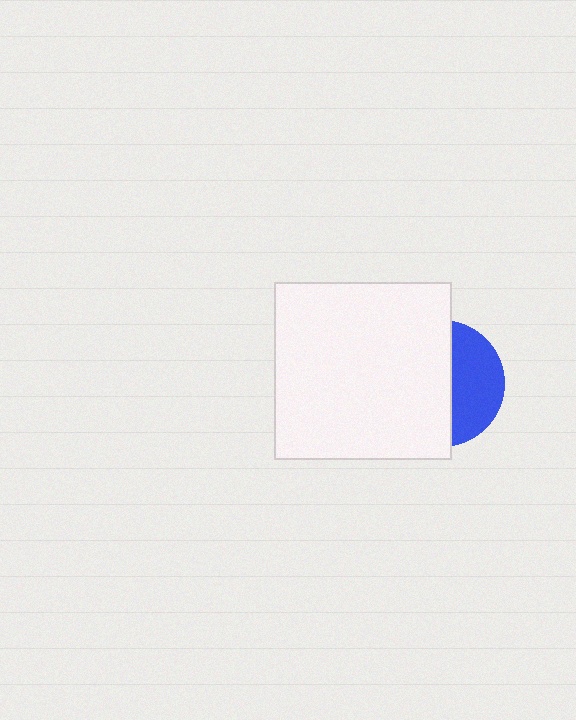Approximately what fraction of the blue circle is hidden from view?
Roughly 60% of the blue circle is hidden behind the white square.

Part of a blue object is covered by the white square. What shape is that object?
It is a circle.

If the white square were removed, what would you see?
You would see the complete blue circle.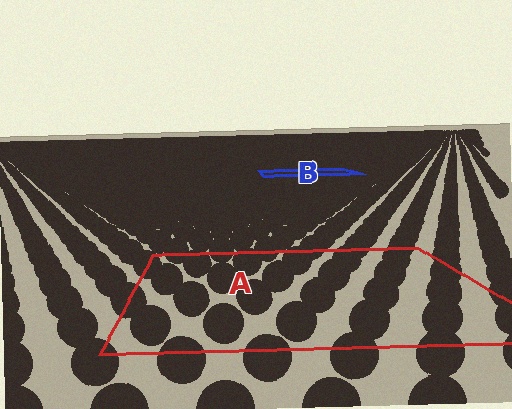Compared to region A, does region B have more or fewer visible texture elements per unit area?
Region B has more texture elements per unit area — they are packed more densely because it is farther away.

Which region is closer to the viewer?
Region A is closer. The texture elements there are larger and more spread out.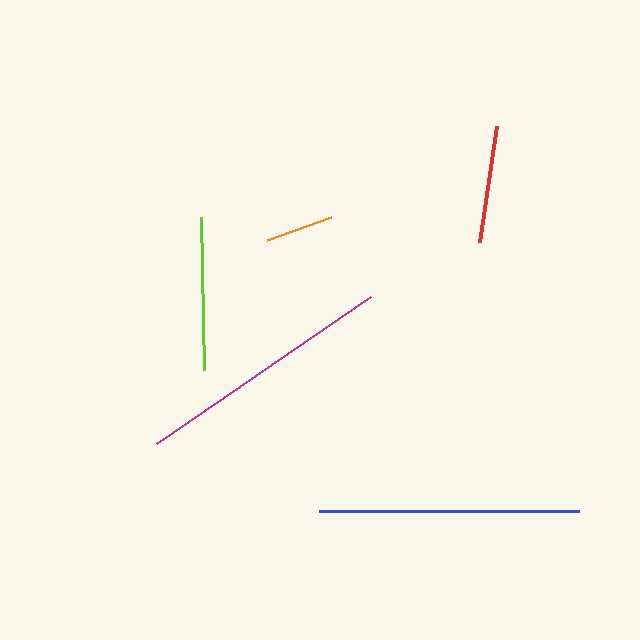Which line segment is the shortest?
The orange line is the shortest at approximately 68 pixels.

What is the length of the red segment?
The red segment is approximately 117 pixels long.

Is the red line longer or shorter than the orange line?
The red line is longer than the orange line.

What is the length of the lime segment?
The lime segment is approximately 153 pixels long.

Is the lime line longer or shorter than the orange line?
The lime line is longer than the orange line.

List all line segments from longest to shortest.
From longest to shortest: blue, magenta, lime, red, orange.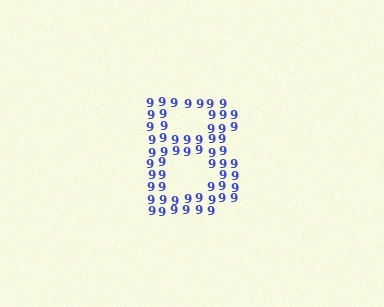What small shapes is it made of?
It is made of small digit 9's.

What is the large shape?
The large shape is the letter B.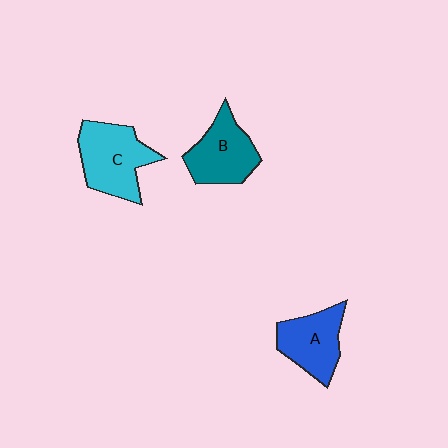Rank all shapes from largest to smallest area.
From largest to smallest: C (cyan), B (teal), A (blue).